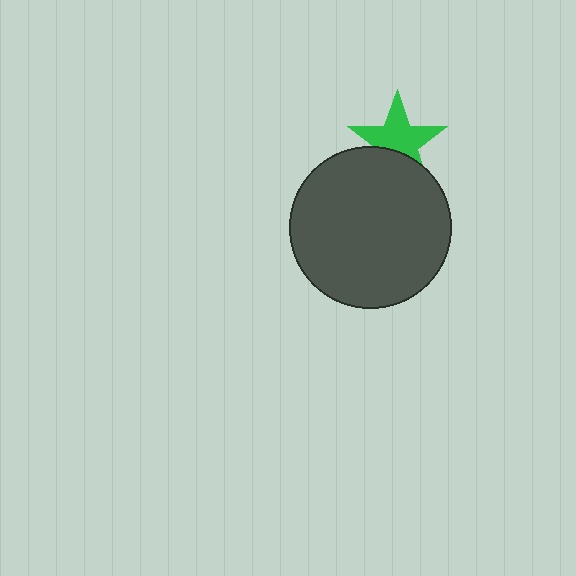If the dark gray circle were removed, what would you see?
You would see the complete green star.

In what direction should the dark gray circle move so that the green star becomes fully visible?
The dark gray circle should move down. That is the shortest direction to clear the overlap and leave the green star fully visible.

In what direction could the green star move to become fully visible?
The green star could move up. That would shift it out from behind the dark gray circle entirely.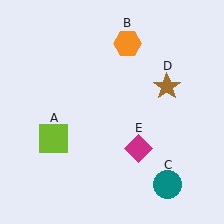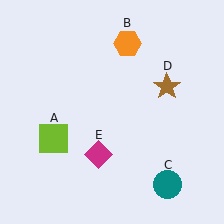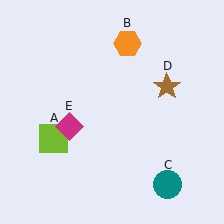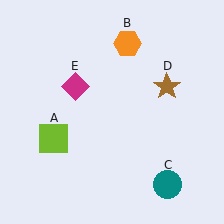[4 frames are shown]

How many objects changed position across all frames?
1 object changed position: magenta diamond (object E).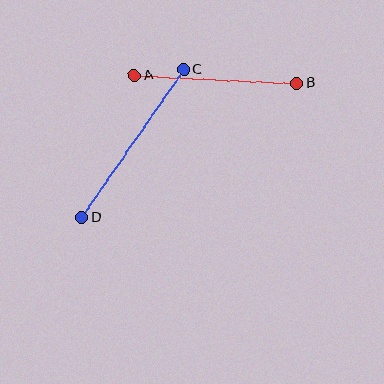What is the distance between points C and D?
The distance is approximately 180 pixels.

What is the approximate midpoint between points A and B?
The midpoint is at approximately (215, 79) pixels.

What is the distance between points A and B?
The distance is approximately 163 pixels.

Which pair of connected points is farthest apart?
Points C and D are farthest apart.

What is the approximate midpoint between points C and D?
The midpoint is at approximately (133, 143) pixels.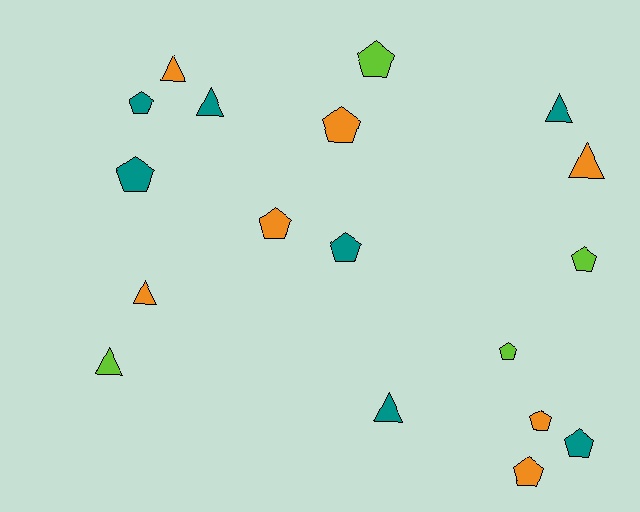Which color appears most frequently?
Teal, with 7 objects.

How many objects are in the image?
There are 18 objects.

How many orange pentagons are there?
There are 4 orange pentagons.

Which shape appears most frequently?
Pentagon, with 11 objects.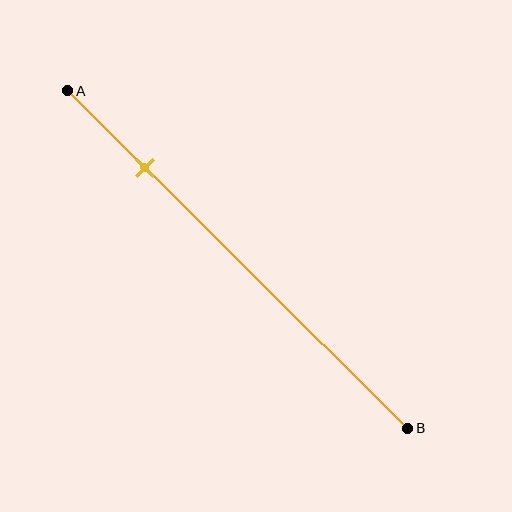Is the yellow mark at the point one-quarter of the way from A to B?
Yes, the mark is approximately at the one-quarter point.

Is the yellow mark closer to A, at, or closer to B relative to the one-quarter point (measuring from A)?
The yellow mark is approximately at the one-quarter point of segment AB.